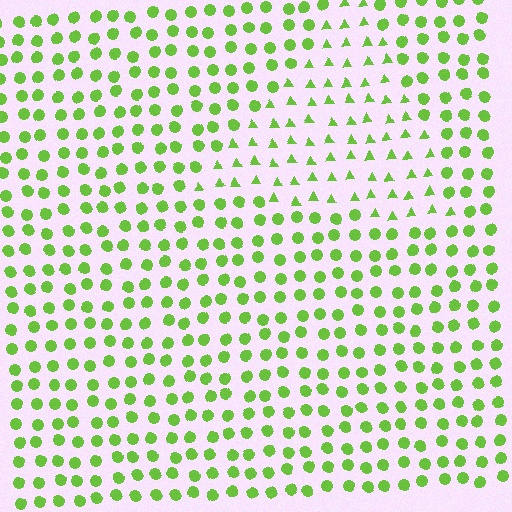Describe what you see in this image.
The image is filled with small lime elements arranged in a uniform grid. A triangle-shaped region contains triangles, while the surrounding area contains circles. The boundary is defined purely by the change in element shape.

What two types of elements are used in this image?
The image uses triangles inside the triangle region and circles outside it.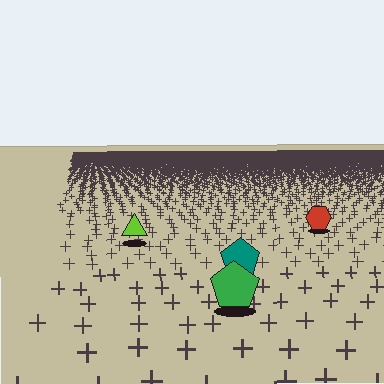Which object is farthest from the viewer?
The red hexagon is farthest from the viewer. It appears smaller and the ground texture around it is denser.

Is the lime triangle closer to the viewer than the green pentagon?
No. The green pentagon is closer — you can tell from the texture gradient: the ground texture is coarser near it.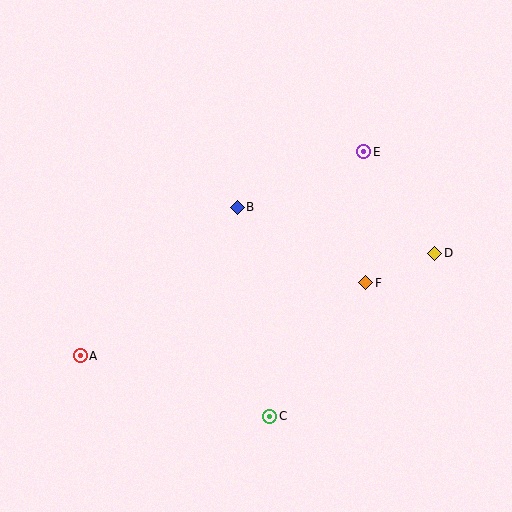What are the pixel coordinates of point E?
Point E is at (364, 152).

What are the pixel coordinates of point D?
Point D is at (435, 253).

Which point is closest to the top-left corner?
Point B is closest to the top-left corner.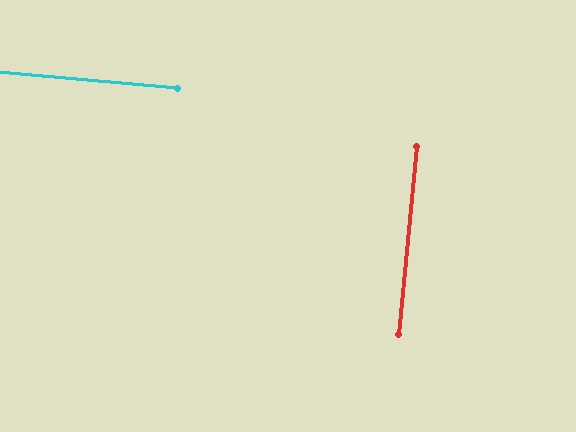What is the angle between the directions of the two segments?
Approximately 90 degrees.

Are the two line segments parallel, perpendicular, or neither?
Perpendicular — they meet at approximately 90°.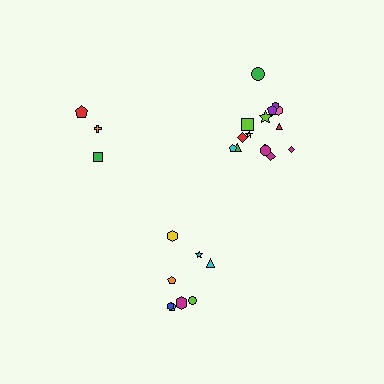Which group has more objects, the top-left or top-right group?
The top-right group.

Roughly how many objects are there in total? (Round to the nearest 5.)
Roughly 25 objects in total.